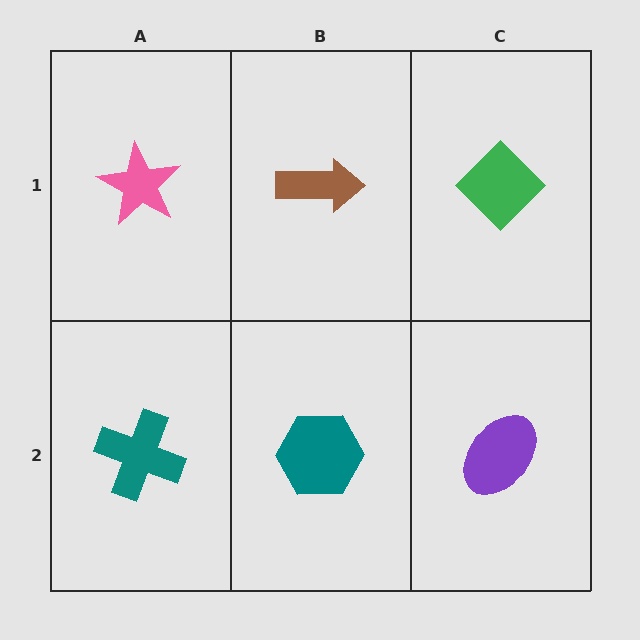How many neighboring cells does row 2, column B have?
3.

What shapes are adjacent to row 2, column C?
A green diamond (row 1, column C), a teal hexagon (row 2, column B).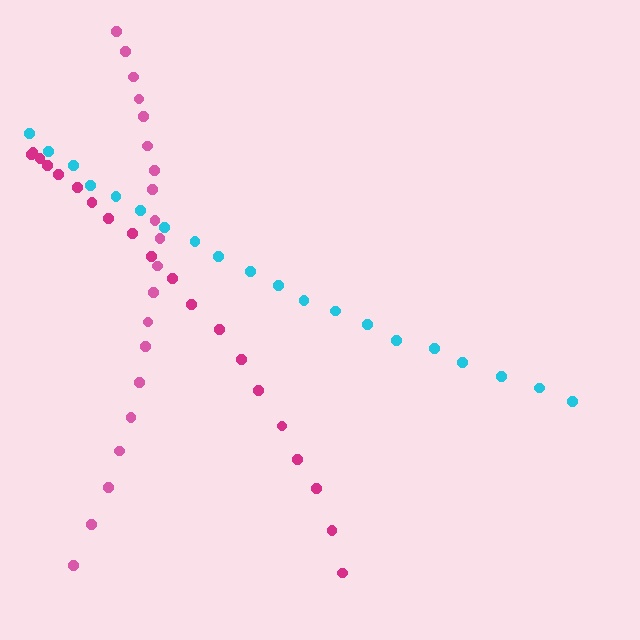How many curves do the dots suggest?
There are 3 distinct paths.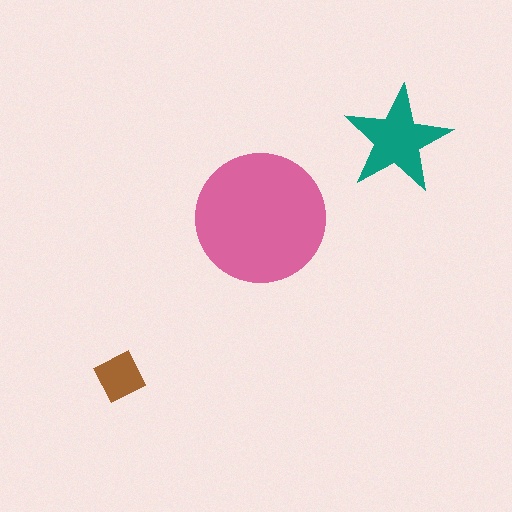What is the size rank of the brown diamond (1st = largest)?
3rd.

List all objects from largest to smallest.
The pink circle, the teal star, the brown diamond.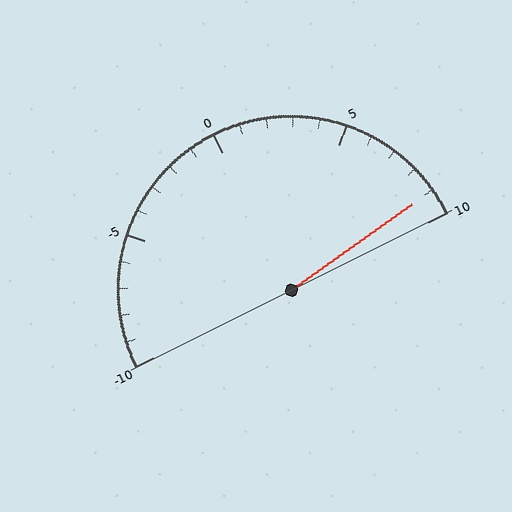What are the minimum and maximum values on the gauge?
The gauge ranges from -10 to 10.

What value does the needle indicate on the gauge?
The needle indicates approximately 9.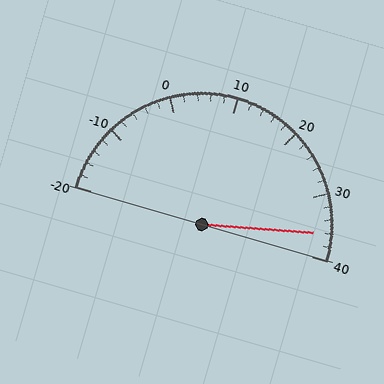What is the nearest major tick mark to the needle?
The nearest major tick mark is 40.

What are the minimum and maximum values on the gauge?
The gauge ranges from -20 to 40.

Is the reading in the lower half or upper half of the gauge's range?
The reading is in the upper half of the range (-20 to 40).